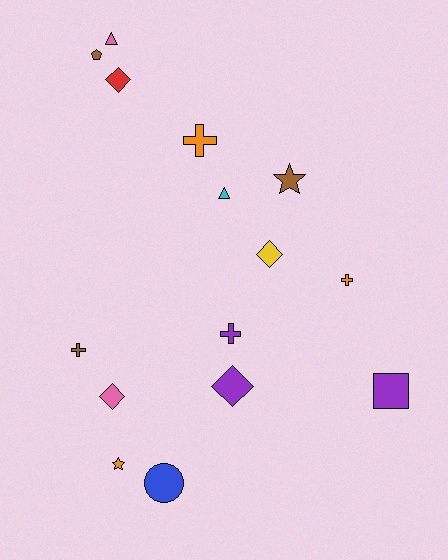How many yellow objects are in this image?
There is 1 yellow object.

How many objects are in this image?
There are 15 objects.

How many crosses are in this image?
There are 4 crosses.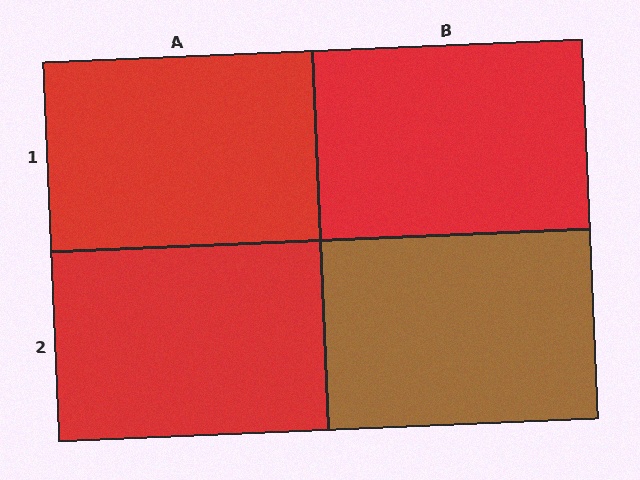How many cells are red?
3 cells are red.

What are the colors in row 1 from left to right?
Red, red.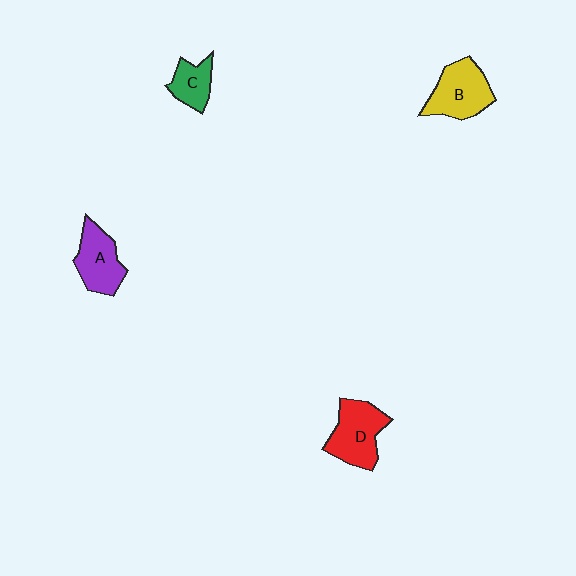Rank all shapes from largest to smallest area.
From largest to smallest: D (red), B (yellow), A (purple), C (green).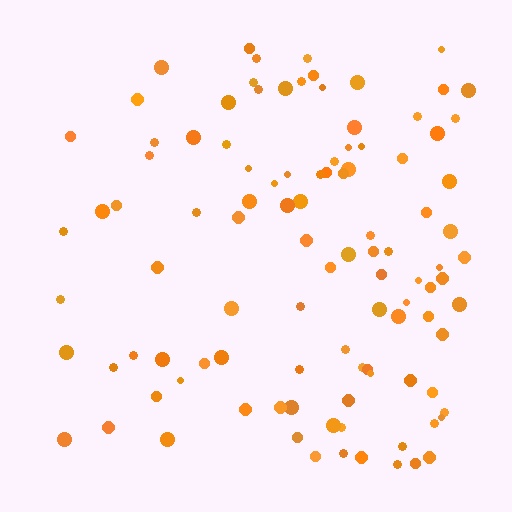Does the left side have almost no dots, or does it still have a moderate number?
Still a moderate number, just noticeably fewer than the right.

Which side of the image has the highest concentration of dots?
The right.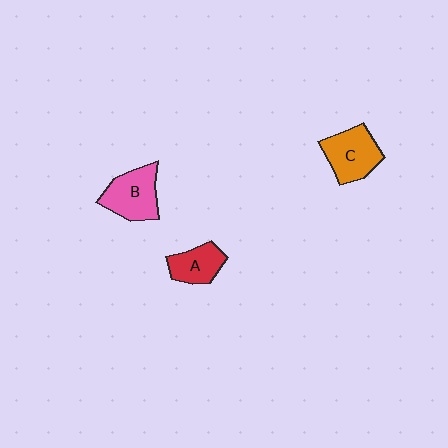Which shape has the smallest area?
Shape A (red).